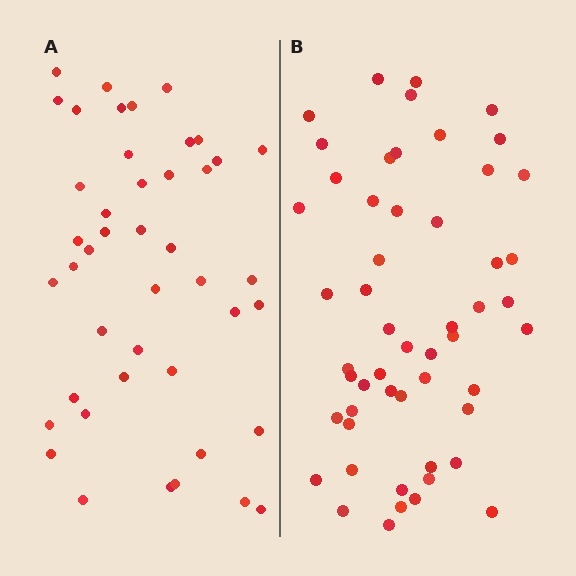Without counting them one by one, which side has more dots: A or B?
Region B (the right region) has more dots.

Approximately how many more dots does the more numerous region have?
Region B has roughly 8 or so more dots than region A.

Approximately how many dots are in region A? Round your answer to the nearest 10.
About 40 dots. (The exact count is 44, which rounds to 40.)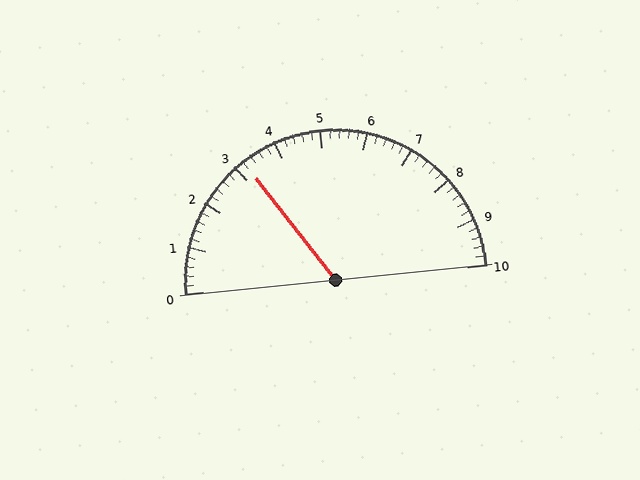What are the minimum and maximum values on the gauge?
The gauge ranges from 0 to 10.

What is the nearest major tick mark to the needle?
The nearest major tick mark is 3.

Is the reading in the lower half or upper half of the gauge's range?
The reading is in the lower half of the range (0 to 10).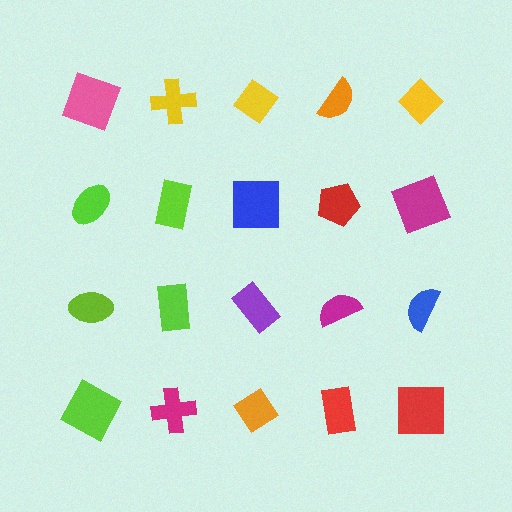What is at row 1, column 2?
A yellow cross.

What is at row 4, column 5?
A red square.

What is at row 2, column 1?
A lime ellipse.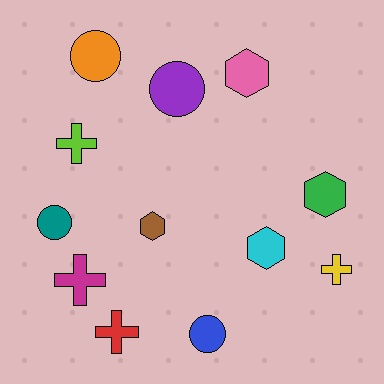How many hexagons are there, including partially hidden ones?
There are 4 hexagons.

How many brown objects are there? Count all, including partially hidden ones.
There is 1 brown object.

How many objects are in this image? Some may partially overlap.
There are 12 objects.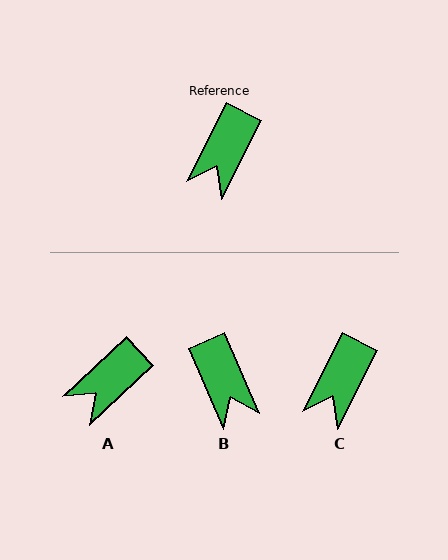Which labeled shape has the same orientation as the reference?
C.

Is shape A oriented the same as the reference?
No, it is off by about 20 degrees.